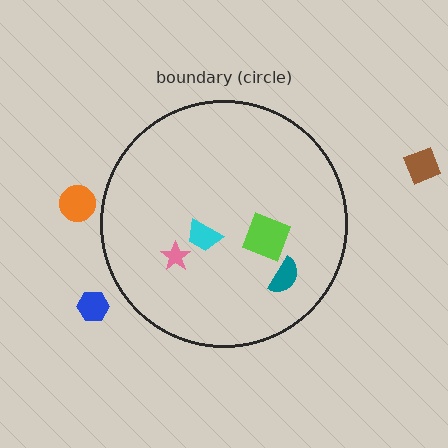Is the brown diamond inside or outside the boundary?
Outside.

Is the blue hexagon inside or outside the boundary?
Outside.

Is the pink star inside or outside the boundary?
Inside.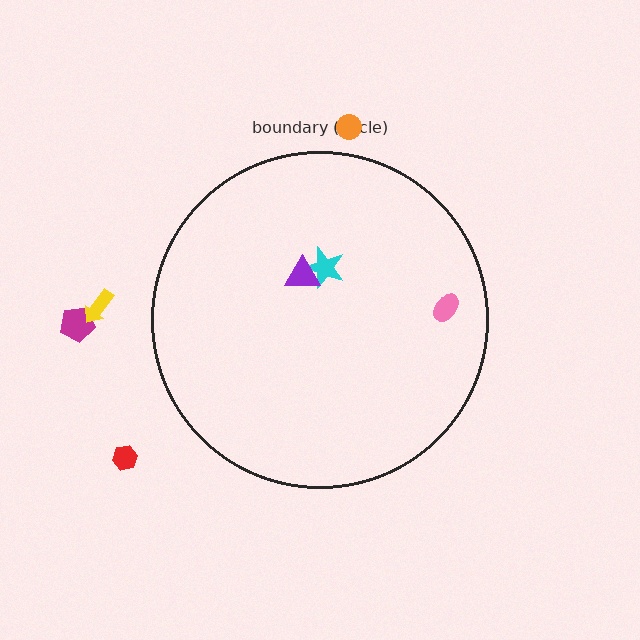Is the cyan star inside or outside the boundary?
Inside.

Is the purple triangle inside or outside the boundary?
Inside.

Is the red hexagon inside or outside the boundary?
Outside.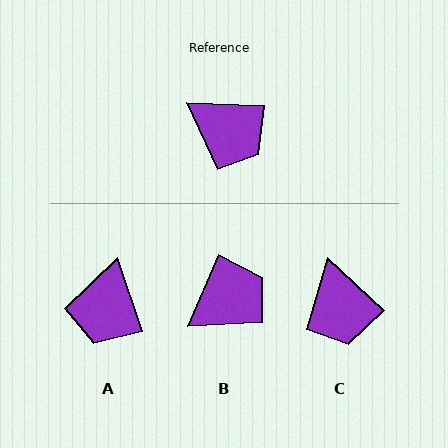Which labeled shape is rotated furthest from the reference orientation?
A, about 70 degrees away.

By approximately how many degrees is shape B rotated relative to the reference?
Approximately 69 degrees counter-clockwise.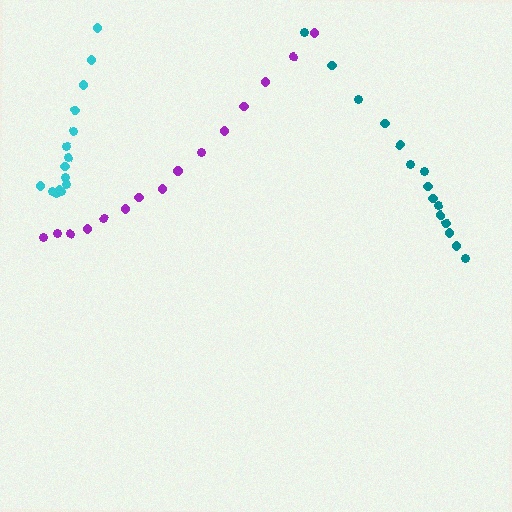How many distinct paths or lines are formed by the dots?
There are 3 distinct paths.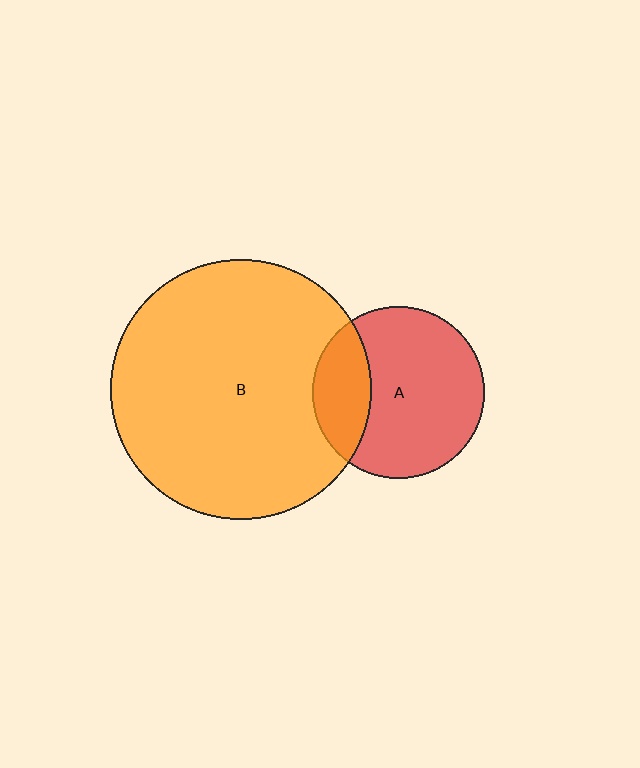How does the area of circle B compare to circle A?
Approximately 2.3 times.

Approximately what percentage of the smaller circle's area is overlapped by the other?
Approximately 25%.